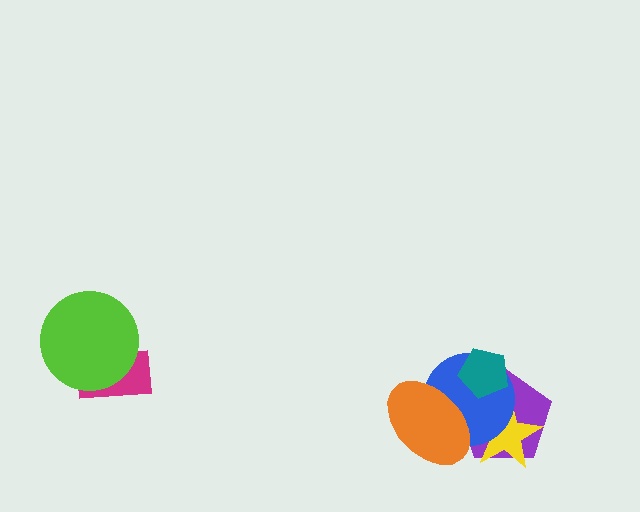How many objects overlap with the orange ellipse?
2 objects overlap with the orange ellipse.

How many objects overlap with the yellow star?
2 objects overlap with the yellow star.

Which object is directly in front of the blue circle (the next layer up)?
The orange ellipse is directly in front of the blue circle.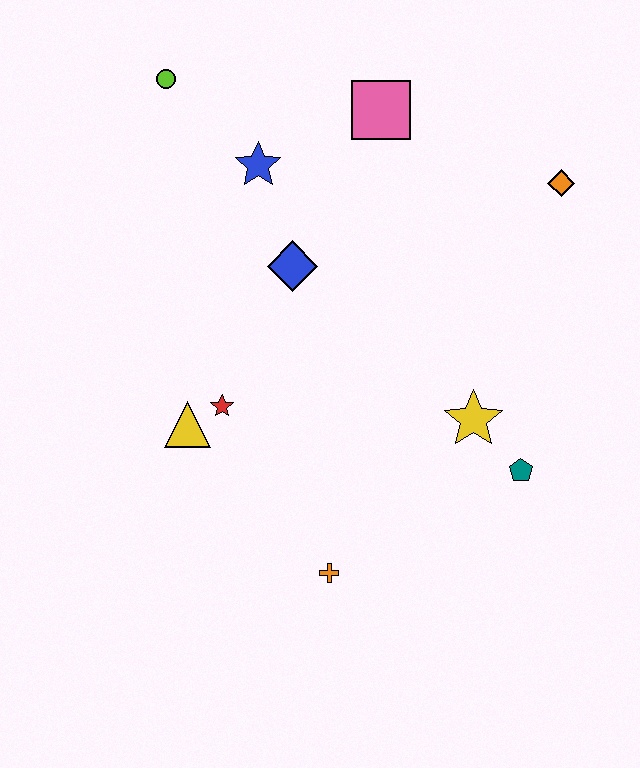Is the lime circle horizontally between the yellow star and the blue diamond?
No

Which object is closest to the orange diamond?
The pink square is closest to the orange diamond.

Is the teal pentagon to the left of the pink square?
No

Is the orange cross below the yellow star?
Yes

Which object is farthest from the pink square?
The orange cross is farthest from the pink square.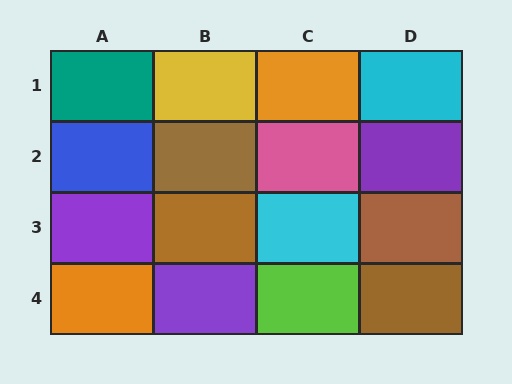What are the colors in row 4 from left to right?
Orange, purple, lime, brown.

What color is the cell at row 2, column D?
Purple.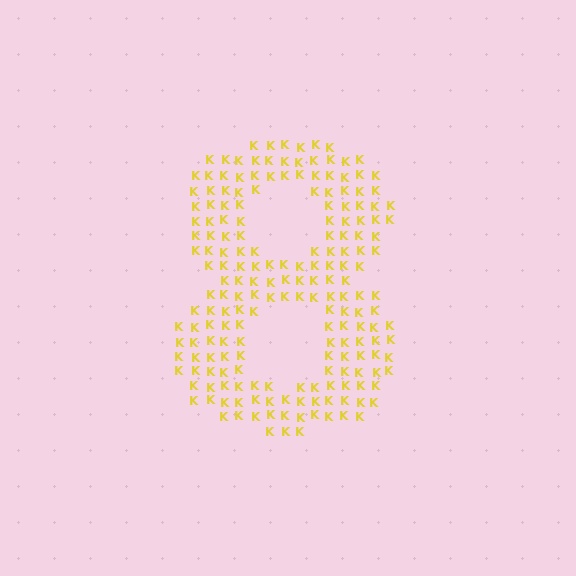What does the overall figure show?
The overall figure shows the digit 8.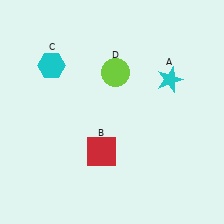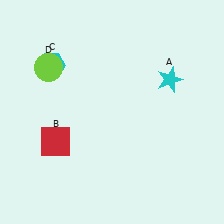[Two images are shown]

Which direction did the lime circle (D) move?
The lime circle (D) moved left.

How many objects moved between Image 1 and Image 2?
2 objects moved between the two images.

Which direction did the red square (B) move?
The red square (B) moved left.